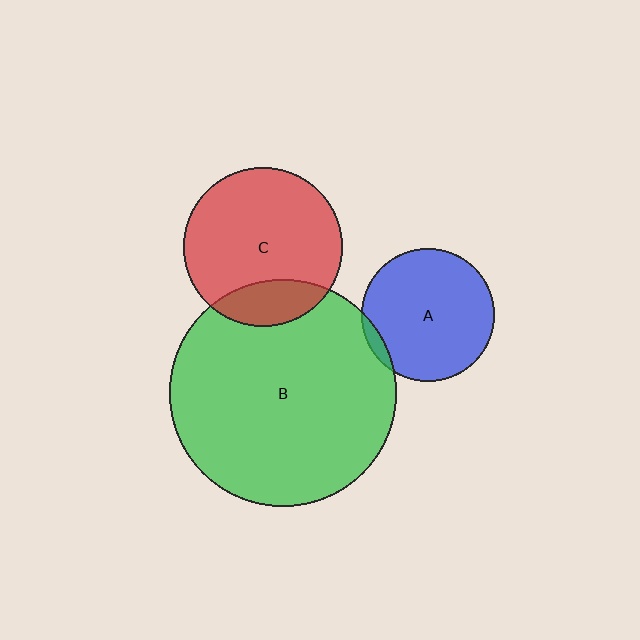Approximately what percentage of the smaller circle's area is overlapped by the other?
Approximately 5%.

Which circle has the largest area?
Circle B (green).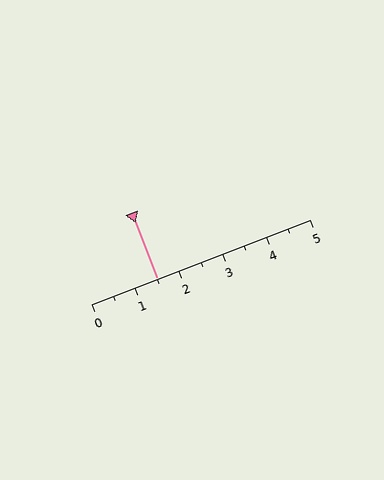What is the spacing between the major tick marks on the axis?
The major ticks are spaced 1 apart.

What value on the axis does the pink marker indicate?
The marker indicates approximately 1.5.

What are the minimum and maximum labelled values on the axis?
The axis runs from 0 to 5.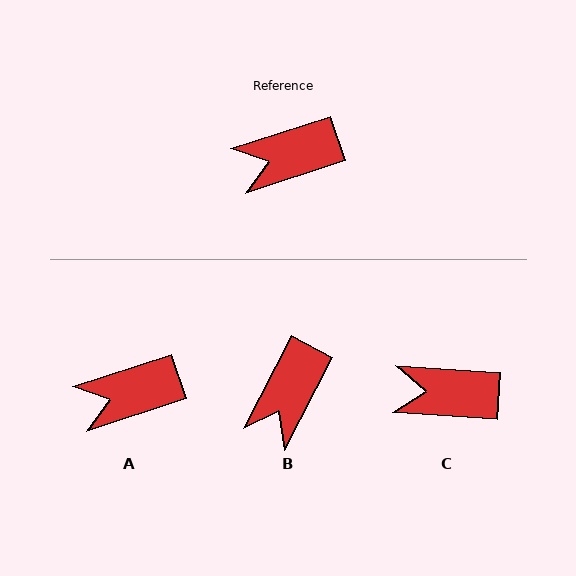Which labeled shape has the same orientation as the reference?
A.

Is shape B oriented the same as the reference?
No, it is off by about 45 degrees.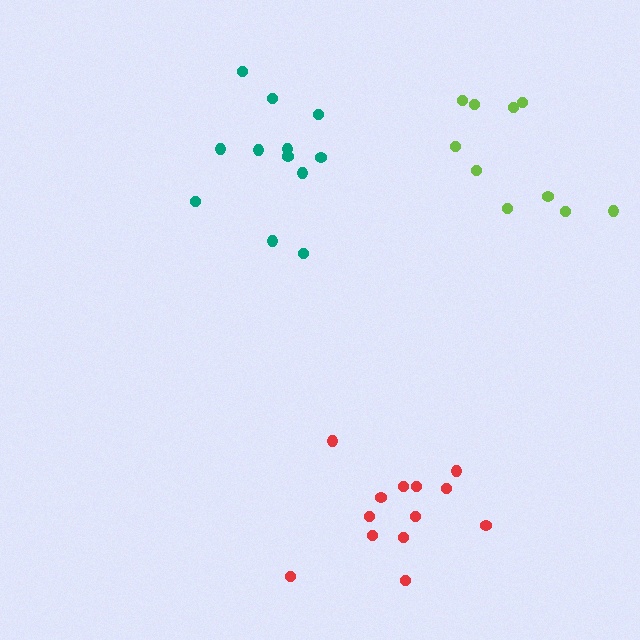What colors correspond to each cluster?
The clusters are colored: red, lime, teal.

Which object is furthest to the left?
The teal cluster is leftmost.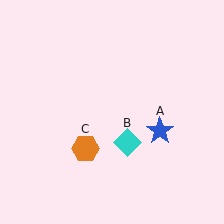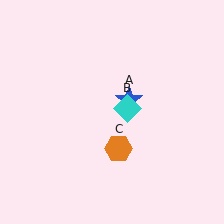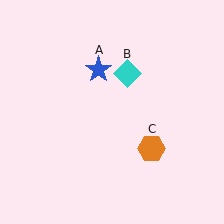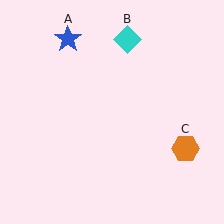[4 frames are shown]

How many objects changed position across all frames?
3 objects changed position: blue star (object A), cyan diamond (object B), orange hexagon (object C).